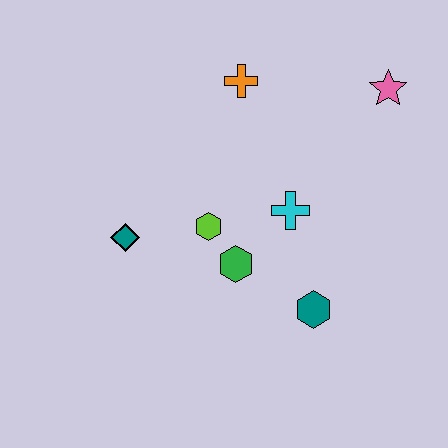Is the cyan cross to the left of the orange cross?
No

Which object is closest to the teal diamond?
The lime hexagon is closest to the teal diamond.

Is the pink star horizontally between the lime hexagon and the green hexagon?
No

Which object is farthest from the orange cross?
The teal hexagon is farthest from the orange cross.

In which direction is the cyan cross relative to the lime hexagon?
The cyan cross is to the right of the lime hexagon.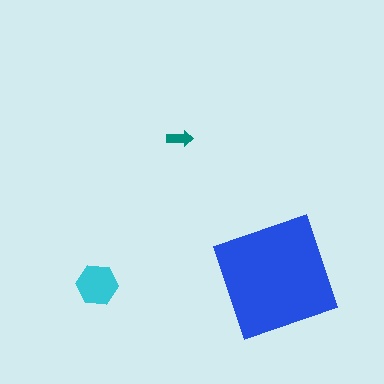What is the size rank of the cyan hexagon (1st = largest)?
2nd.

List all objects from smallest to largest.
The teal arrow, the cyan hexagon, the blue square.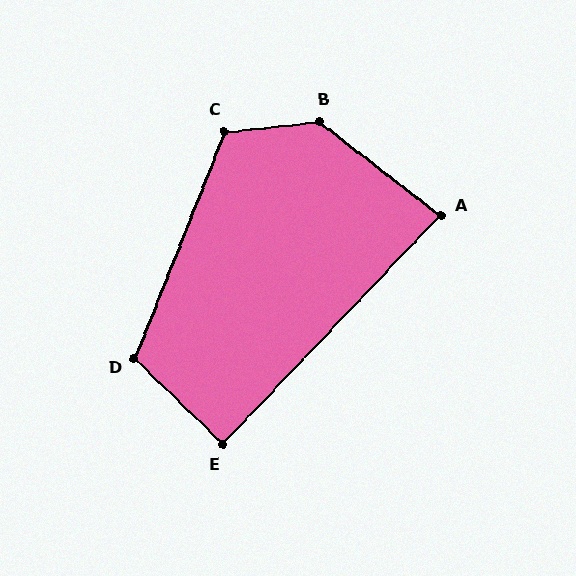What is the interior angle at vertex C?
Approximately 117 degrees (obtuse).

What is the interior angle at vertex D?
Approximately 112 degrees (obtuse).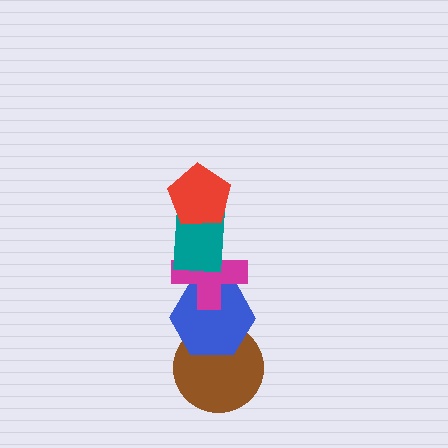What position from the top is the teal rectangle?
The teal rectangle is 2nd from the top.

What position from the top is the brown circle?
The brown circle is 5th from the top.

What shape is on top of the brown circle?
The blue hexagon is on top of the brown circle.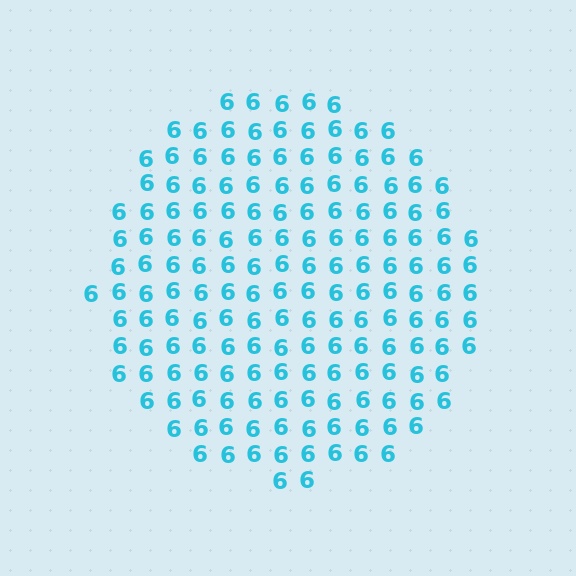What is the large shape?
The large shape is a circle.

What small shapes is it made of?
It is made of small digit 6's.